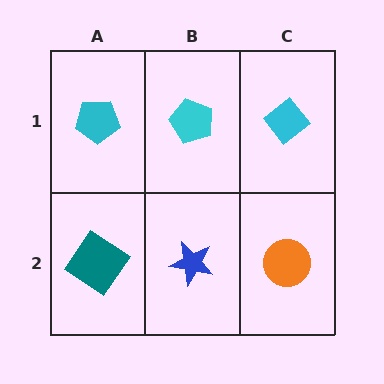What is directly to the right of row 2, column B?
An orange circle.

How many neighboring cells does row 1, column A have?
2.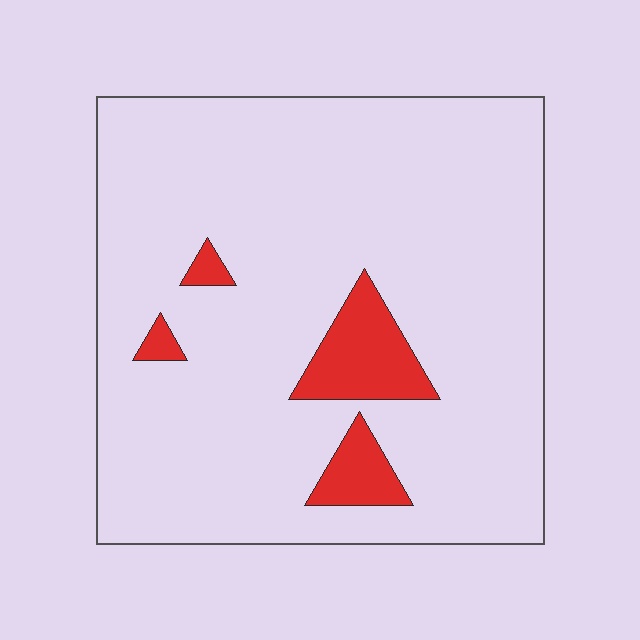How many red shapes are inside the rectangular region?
4.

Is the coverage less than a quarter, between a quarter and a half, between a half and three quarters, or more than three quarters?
Less than a quarter.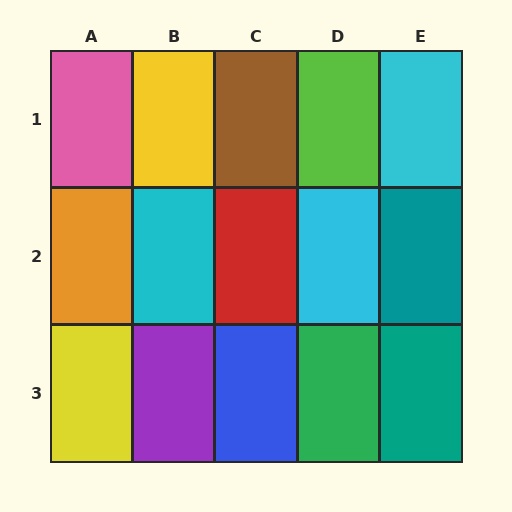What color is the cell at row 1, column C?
Brown.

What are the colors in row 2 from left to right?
Orange, cyan, red, cyan, teal.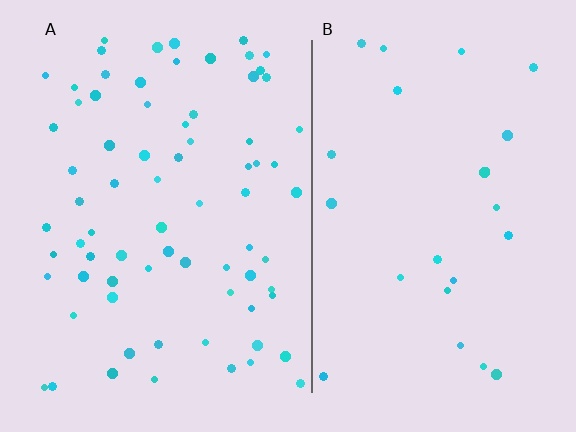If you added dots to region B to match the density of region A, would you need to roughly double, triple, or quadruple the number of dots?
Approximately triple.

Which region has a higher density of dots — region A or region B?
A (the left).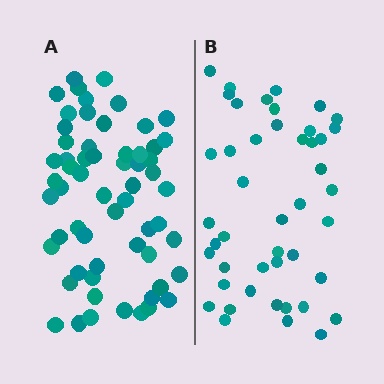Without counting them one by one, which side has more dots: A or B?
Region A (the left region) has more dots.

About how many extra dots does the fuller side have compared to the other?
Region A has approximately 15 more dots than region B.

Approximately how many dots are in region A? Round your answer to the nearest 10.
About 60 dots.